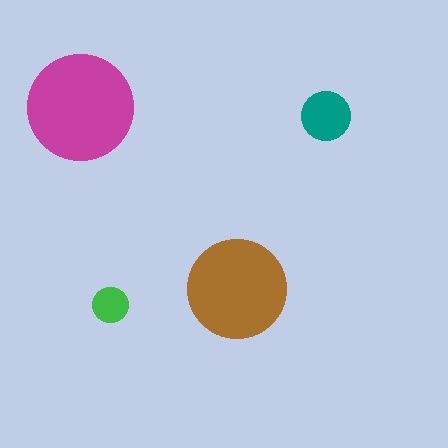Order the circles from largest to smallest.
the magenta one, the brown one, the teal one, the green one.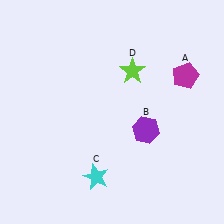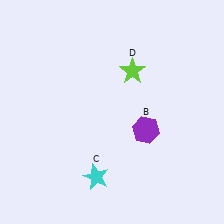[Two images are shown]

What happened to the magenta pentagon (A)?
The magenta pentagon (A) was removed in Image 2. It was in the top-right area of Image 1.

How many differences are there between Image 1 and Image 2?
There is 1 difference between the two images.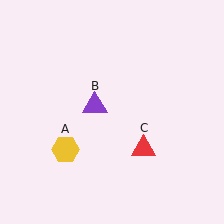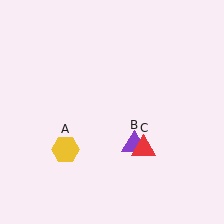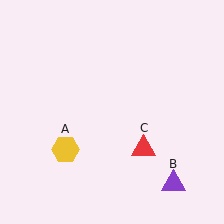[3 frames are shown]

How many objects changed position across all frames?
1 object changed position: purple triangle (object B).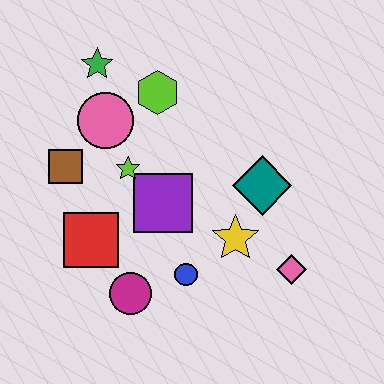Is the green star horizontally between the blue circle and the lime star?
No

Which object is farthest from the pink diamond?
The green star is farthest from the pink diamond.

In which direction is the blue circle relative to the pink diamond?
The blue circle is to the left of the pink diamond.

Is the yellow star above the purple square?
No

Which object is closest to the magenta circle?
The blue circle is closest to the magenta circle.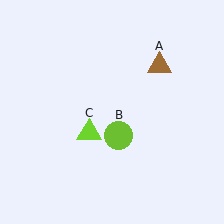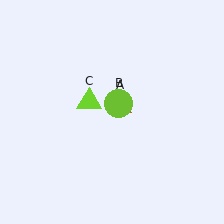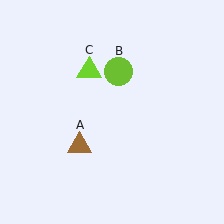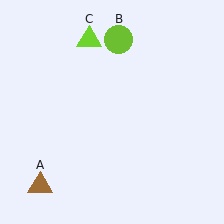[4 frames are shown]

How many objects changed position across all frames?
3 objects changed position: brown triangle (object A), lime circle (object B), lime triangle (object C).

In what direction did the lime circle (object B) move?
The lime circle (object B) moved up.